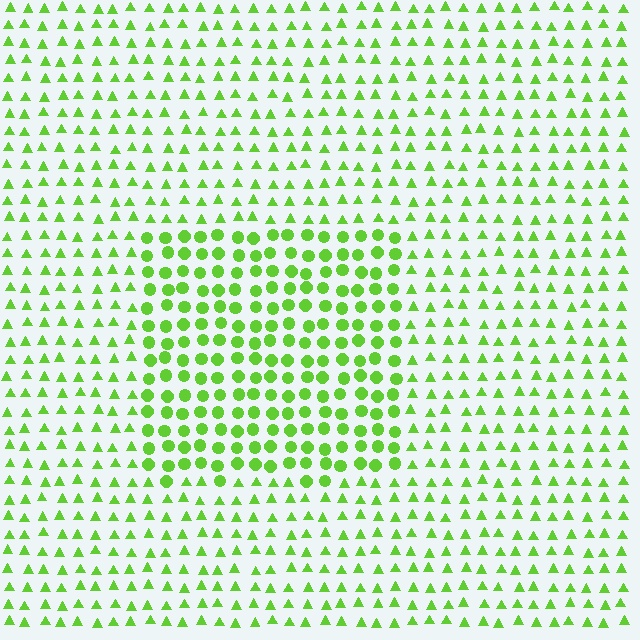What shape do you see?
I see a rectangle.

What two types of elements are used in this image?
The image uses circles inside the rectangle region and triangles outside it.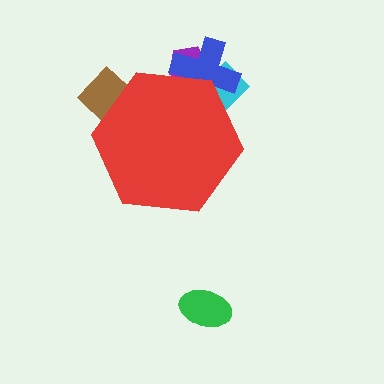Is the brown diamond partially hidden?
Yes, the brown diamond is partially hidden behind the red hexagon.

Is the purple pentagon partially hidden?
Yes, the purple pentagon is partially hidden behind the red hexagon.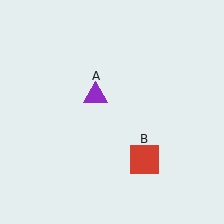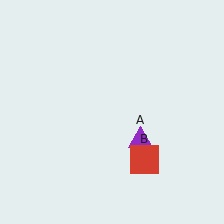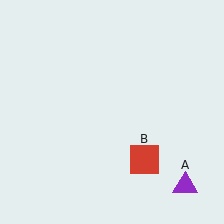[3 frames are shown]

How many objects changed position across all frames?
1 object changed position: purple triangle (object A).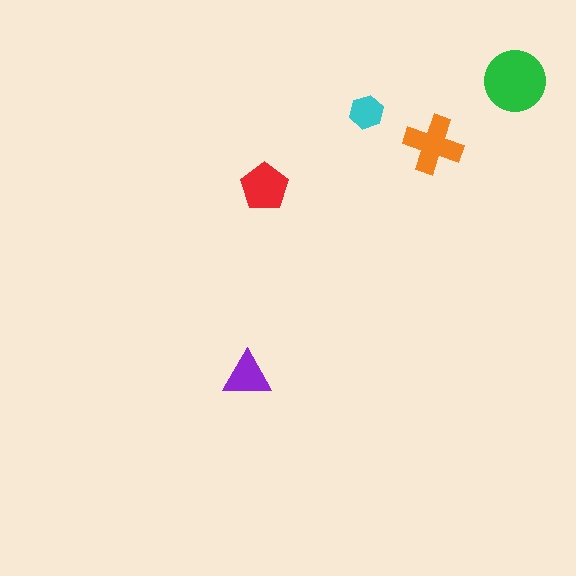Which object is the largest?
The green circle.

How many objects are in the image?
There are 5 objects in the image.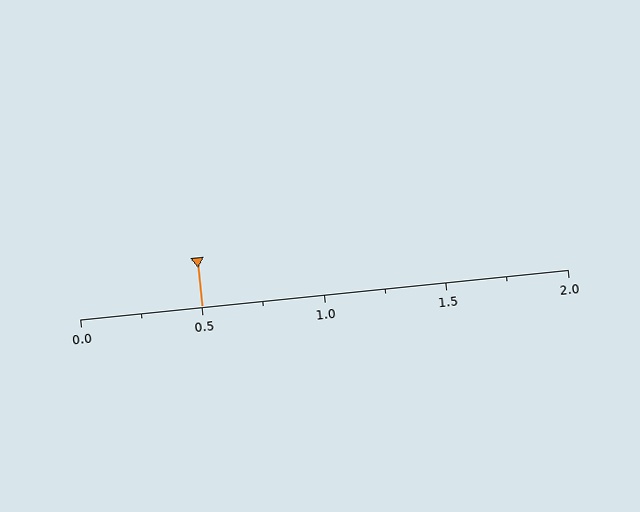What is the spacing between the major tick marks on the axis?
The major ticks are spaced 0.5 apart.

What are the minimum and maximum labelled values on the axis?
The axis runs from 0.0 to 2.0.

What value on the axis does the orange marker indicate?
The marker indicates approximately 0.5.